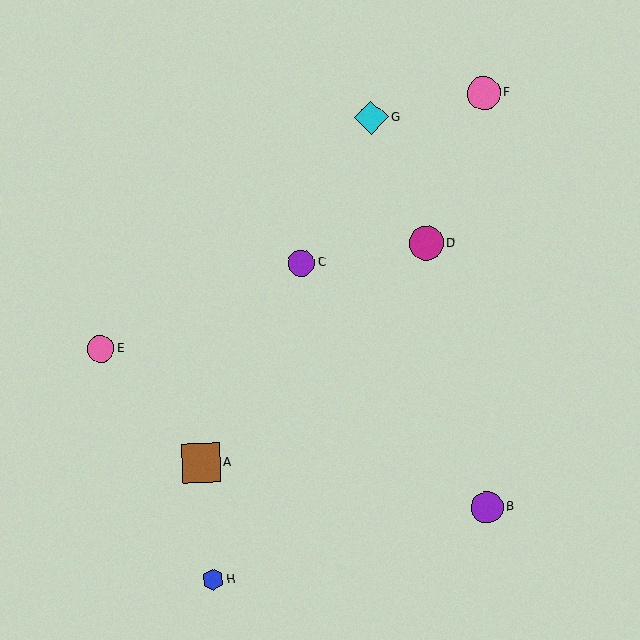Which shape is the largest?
The brown square (labeled A) is the largest.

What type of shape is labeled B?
Shape B is a purple circle.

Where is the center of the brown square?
The center of the brown square is at (201, 463).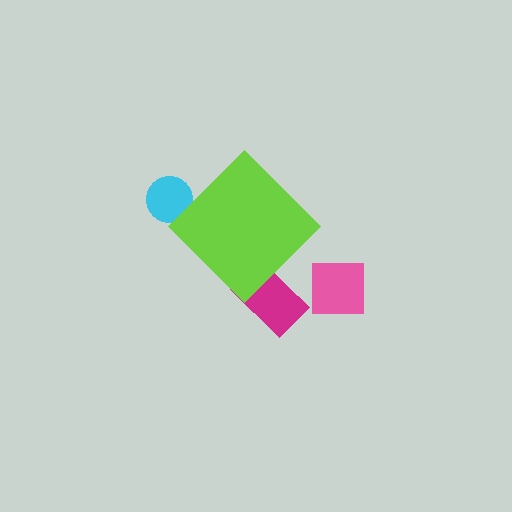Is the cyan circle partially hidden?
Yes, the cyan circle is partially hidden behind the lime diamond.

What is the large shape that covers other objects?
A lime diamond.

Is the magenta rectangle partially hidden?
Yes, the magenta rectangle is partially hidden behind the lime diamond.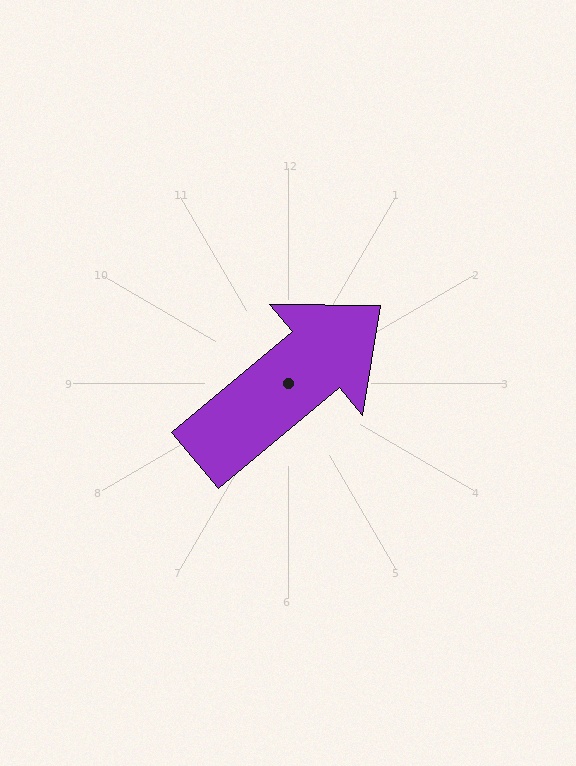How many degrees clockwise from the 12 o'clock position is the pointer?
Approximately 50 degrees.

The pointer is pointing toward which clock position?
Roughly 2 o'clock.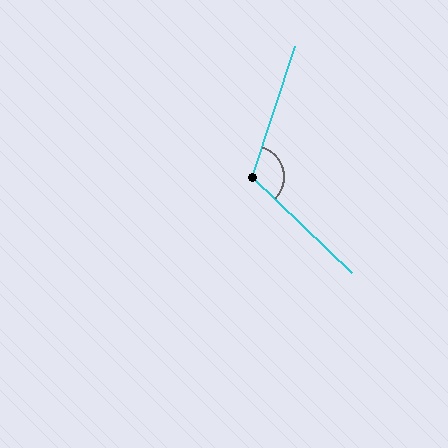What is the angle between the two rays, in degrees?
Approximately 116 degrees.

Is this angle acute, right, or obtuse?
It is obtuse.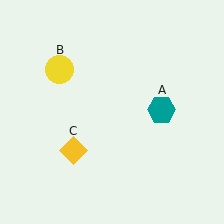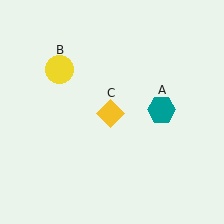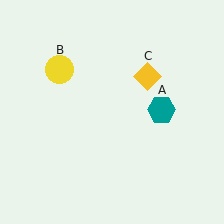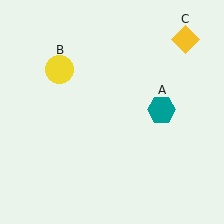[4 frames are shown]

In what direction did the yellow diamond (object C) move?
The yellow diamond (object C) moved up and to the right.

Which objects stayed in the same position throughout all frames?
Teal hexagon (object A) and yellow circle (object B) remained stationary.